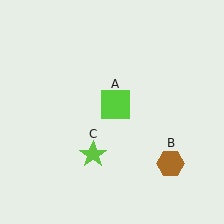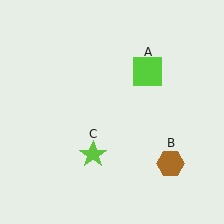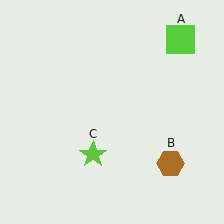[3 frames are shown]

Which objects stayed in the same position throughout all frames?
Brown hexagon (object B) and lime star (object C) remained stationary.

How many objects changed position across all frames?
1 object changed position: lime square (object A).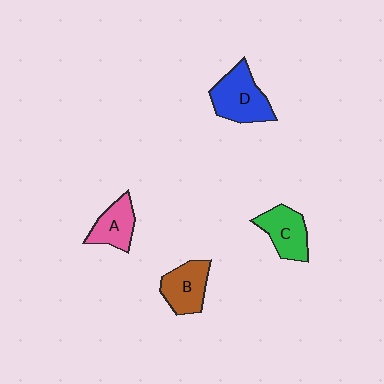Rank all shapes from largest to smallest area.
From largest to smallest: D (blue), C (green), B (brown), A (pink).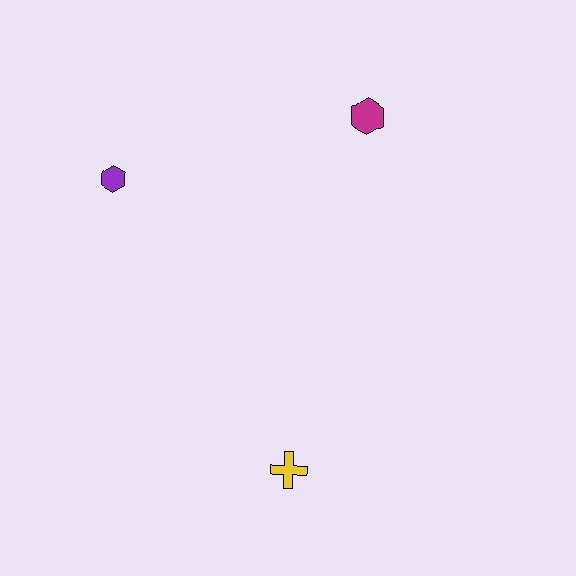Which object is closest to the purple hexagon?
The magenta hexagon is closest to the purple hexagon.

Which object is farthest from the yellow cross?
The magenta hexagon is farthest from the yellow cross.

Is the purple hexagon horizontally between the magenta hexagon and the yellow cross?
No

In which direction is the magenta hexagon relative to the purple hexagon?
The magenta hexagon is to the right of the purple hexagon.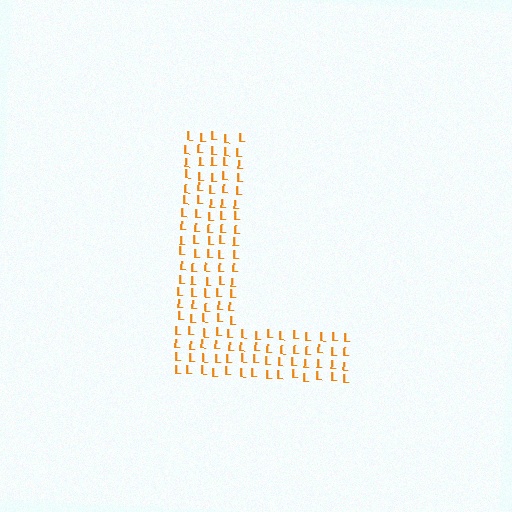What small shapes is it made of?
It is made of small letter L's.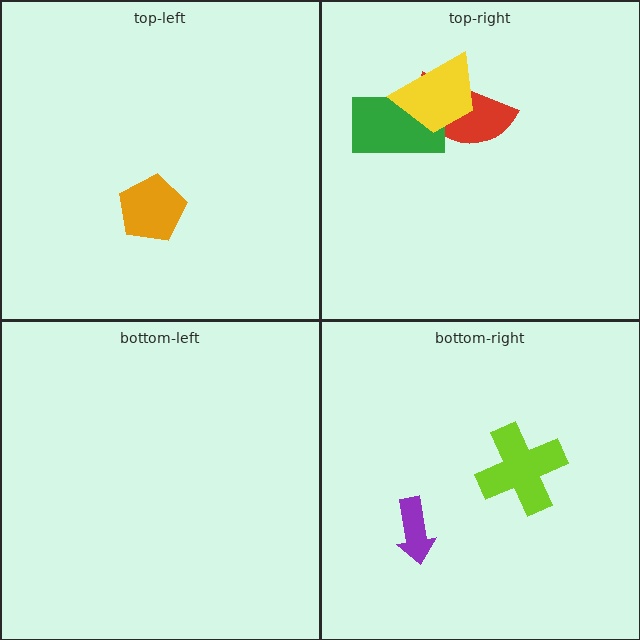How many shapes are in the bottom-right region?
2.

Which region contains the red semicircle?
The top-right region.